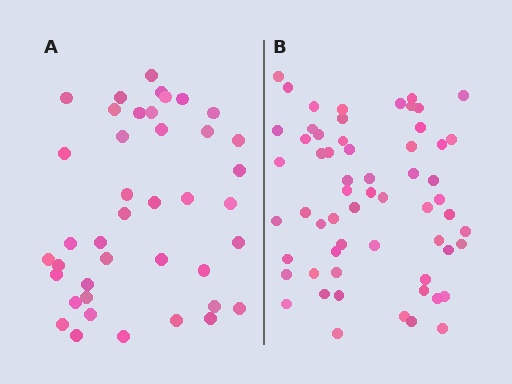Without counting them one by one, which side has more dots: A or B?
Region B (the right region) has more dots.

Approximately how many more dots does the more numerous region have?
Region B has approximately 20 more dots than region A.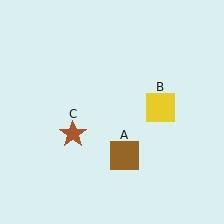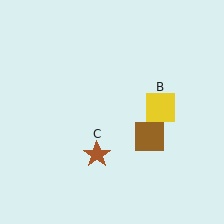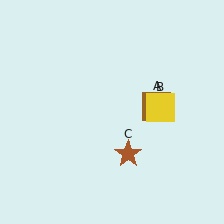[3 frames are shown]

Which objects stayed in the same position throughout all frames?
Yellow square (object B) remained stationary.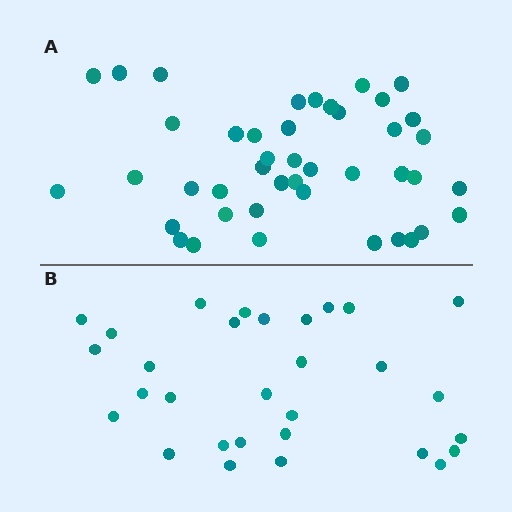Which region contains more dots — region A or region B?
Region A (the top region) has more dots.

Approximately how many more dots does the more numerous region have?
Region A has approximately 15 more dots than region B.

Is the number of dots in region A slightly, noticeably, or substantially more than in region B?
Region A has noticeably more, but not dramatically so. The ratio is roughly 1.4 to 1.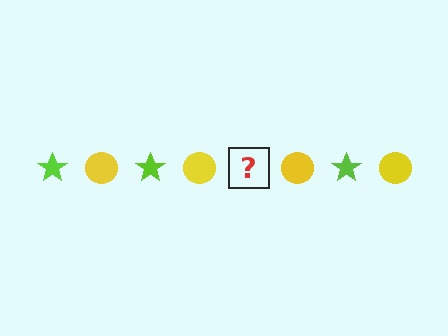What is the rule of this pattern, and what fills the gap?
The rule is that the pattern alternates between lime star and yellow circle. The gap should be filled with a lime star.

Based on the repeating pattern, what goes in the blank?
The blank should be a lime star.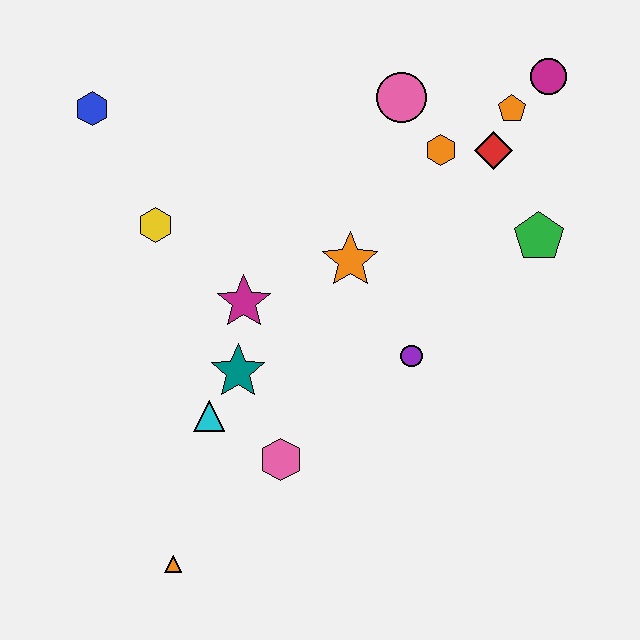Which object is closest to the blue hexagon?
The yellow hexagon is closest to the blue hexagon.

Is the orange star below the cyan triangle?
No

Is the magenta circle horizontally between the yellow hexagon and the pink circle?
No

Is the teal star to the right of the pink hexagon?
No